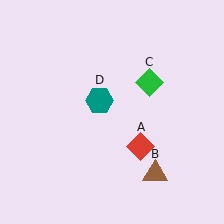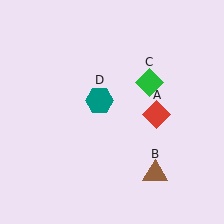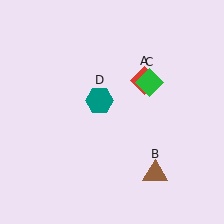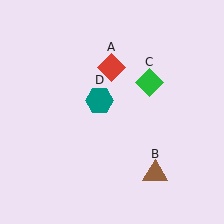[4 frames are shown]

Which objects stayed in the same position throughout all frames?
Brown triangle (object B) and green diamond (object C) and teal hexagon (object D) remained stationary.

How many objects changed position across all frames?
1 object changed position: red diamond (object A).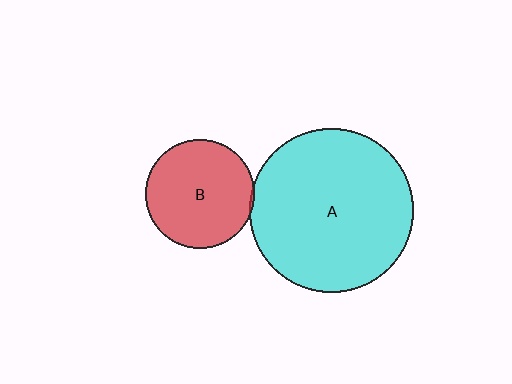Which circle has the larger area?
Circle A (cyan).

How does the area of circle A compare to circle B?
Approximately 2.2 times.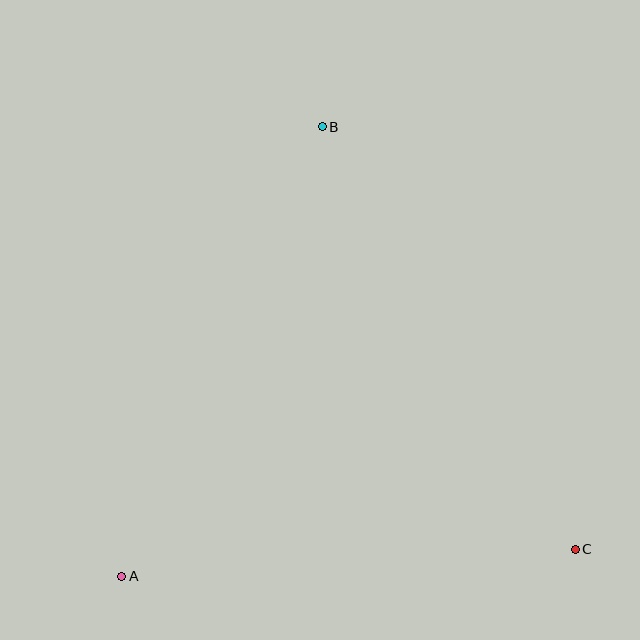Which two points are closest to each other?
Points A and C are closest to each other.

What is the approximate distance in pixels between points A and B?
The distance between A and B is approximately 492 pixels.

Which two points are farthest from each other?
Points B and C are farthest from each other.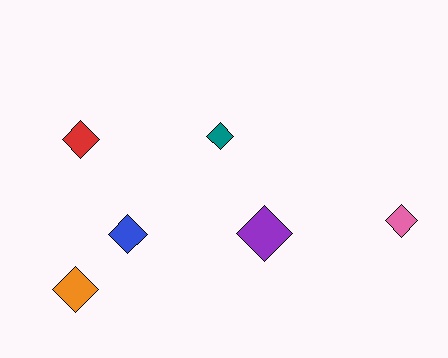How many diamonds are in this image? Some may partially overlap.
There are 6 diamonds.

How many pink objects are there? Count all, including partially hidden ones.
There is 1 pink object.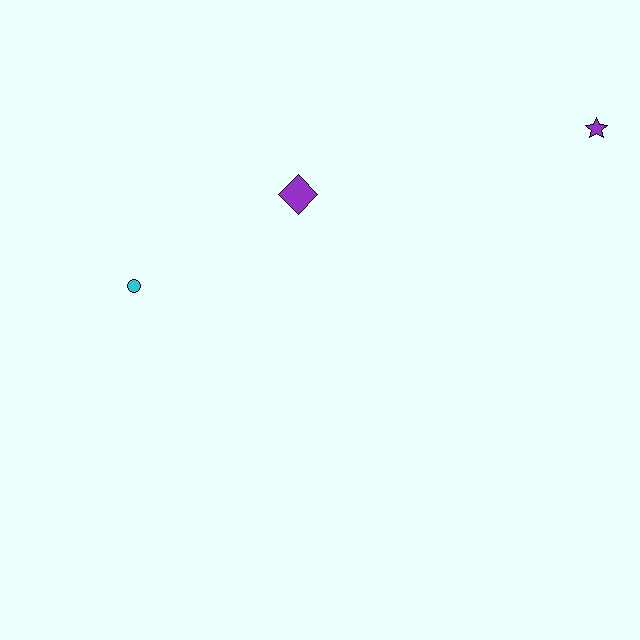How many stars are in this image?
There is 1 star.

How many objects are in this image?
There are 3 objects.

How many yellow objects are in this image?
There are no yellow objects.